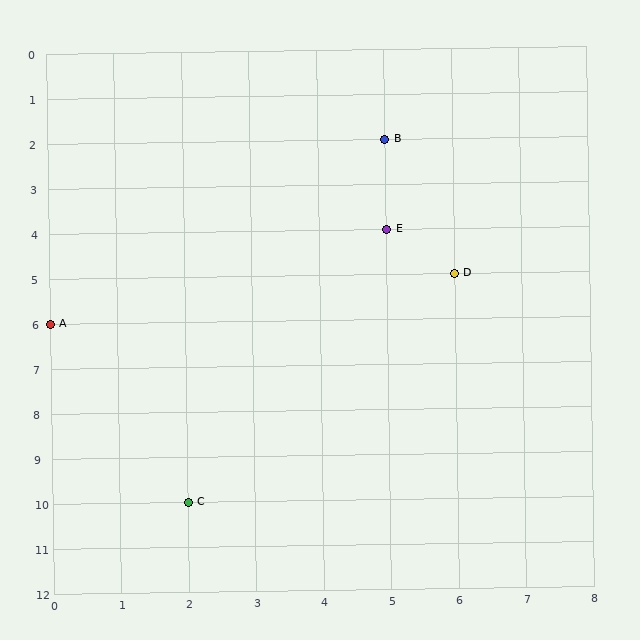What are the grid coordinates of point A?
Point A is at grid coordinates (0, 6).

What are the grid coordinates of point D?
Point D is at grid coordinates (6, 5).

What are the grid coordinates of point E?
Point E is at grid coordinates (5, 4).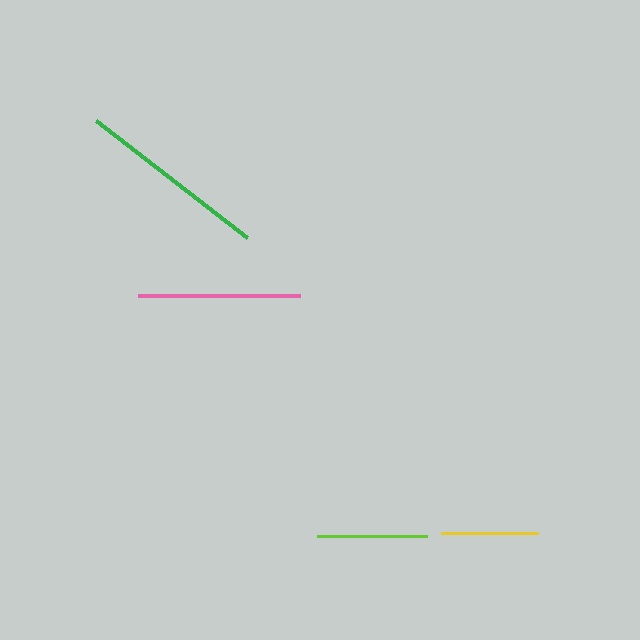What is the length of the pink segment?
The pink segment is approximately 162 pixels long.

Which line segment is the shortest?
The yellow line is the shortest at approximately 97 pixels.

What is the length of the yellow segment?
The yellow segment is approximately 97 pixels long.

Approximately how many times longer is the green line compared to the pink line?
The green line is approximately 1.2 times the length of the pink line.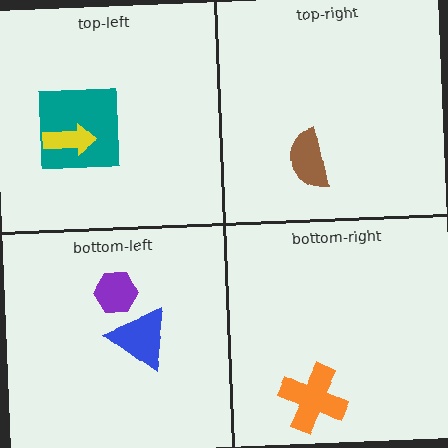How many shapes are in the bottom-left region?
2.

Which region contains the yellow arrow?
The top-left region.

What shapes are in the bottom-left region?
The blue triangle, the purple hexagon.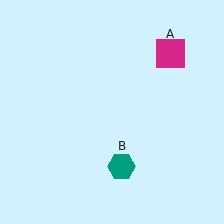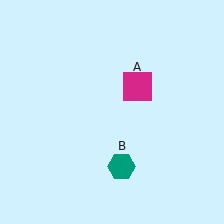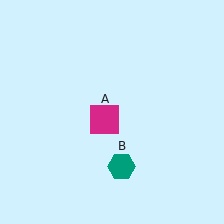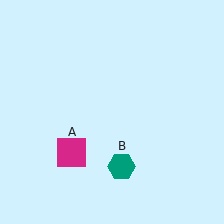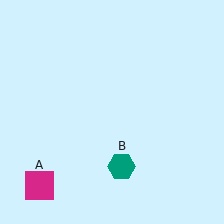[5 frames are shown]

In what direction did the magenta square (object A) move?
The magenta square (object A) moved down and to the left.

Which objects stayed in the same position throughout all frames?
Teal hexagon (object B) remained stationary.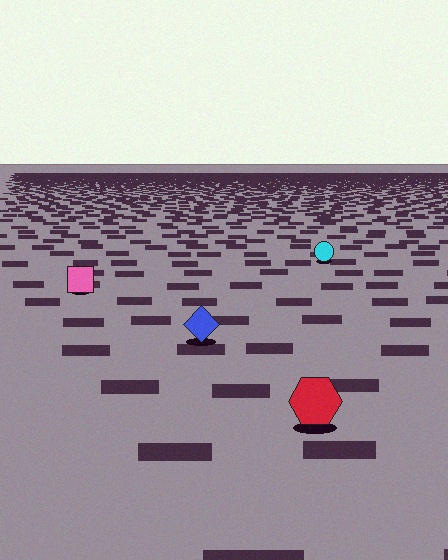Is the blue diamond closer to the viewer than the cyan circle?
Yes. The blue diamond is closer — you can tell from the texture gradient: the ground texture is coarser near it.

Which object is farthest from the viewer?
The cyan circle is farthest from the viewer. It appears smaller and the ground texture around it is denser.